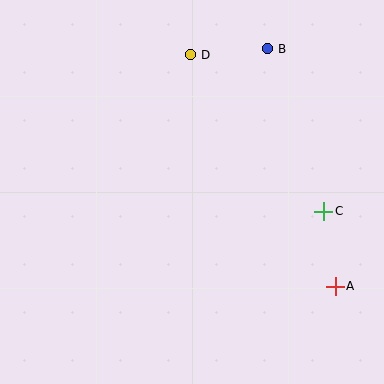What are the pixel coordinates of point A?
Point A is at (335, 286).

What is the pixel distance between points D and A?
The distance between D and A is 273 pixels.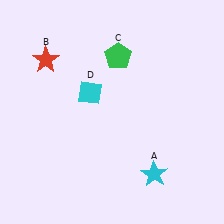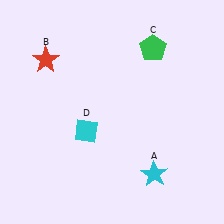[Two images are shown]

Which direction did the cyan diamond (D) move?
The cyan diamond (D) moved down.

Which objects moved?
The objects that moved are: the green pentagon (C), the cyan diamond (D).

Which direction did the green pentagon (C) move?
The green pentagon (C) moved right.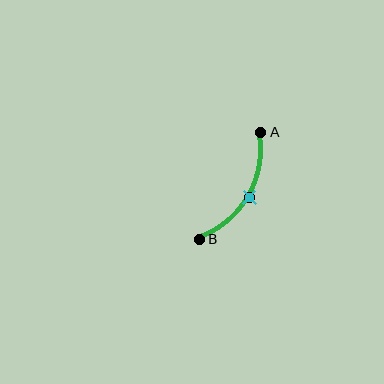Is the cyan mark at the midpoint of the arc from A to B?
Yes. The cyan mark lies on the arc at equal arc-length from both A and B — it is the arc midpoint.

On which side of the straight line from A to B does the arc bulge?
The arc bulges to the right of the straight line connecting A and B.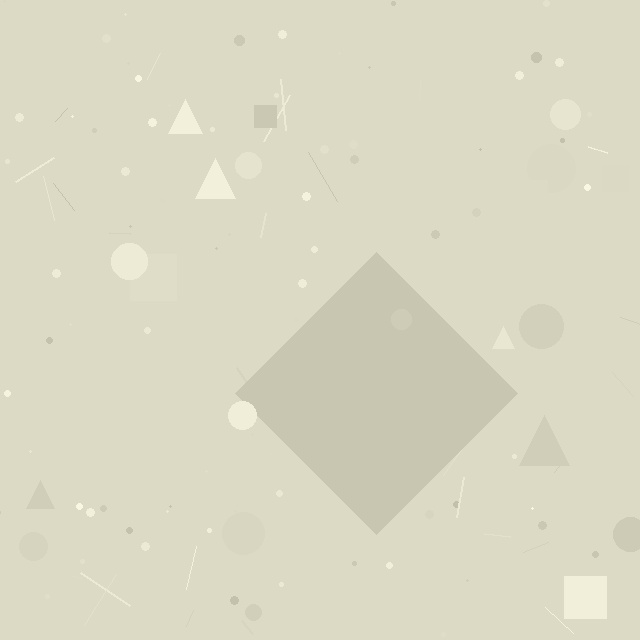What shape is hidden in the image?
A diamond is hidden in the image.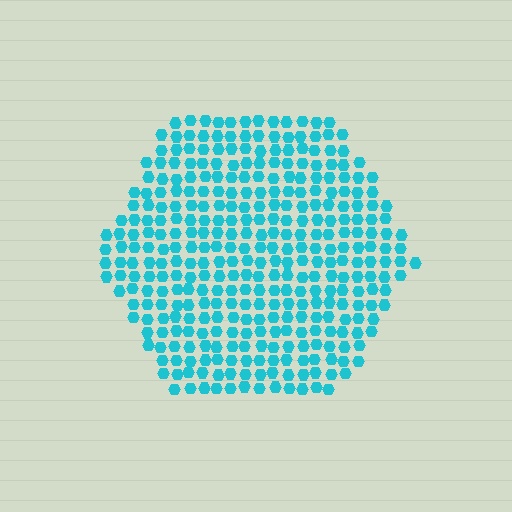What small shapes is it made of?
It is made of small hexagons.